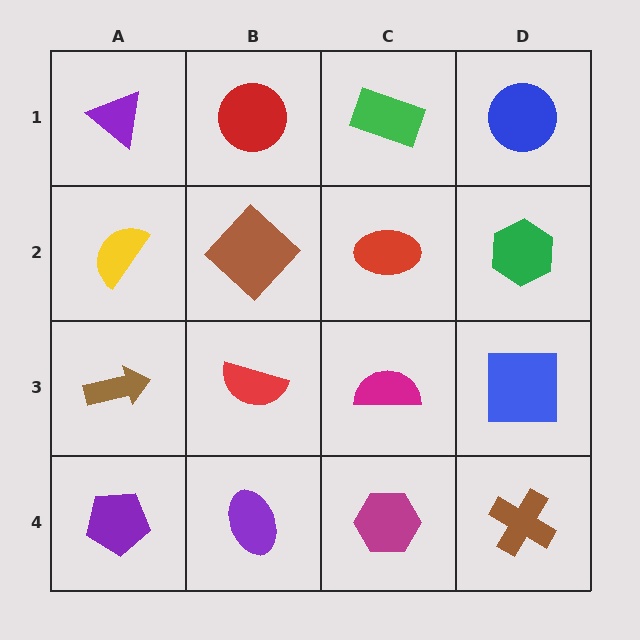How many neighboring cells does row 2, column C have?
4.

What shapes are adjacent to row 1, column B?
A brown diamond (row 2, column B), a purple triangle (row 1, column A), a green rectangle (row 1, column C).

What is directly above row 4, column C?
A magenta semicircle.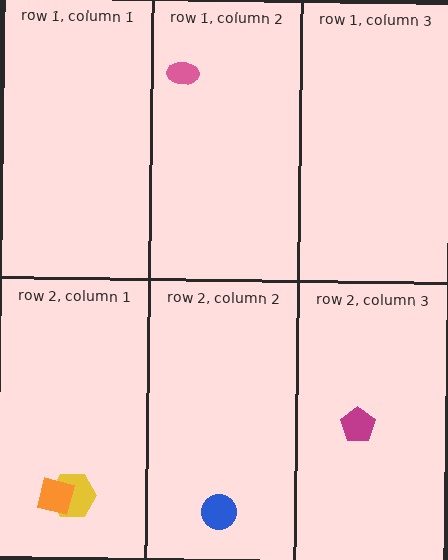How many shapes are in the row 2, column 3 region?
1.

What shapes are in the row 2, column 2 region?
The blue circle.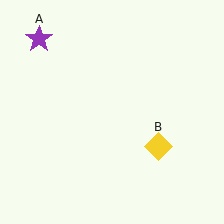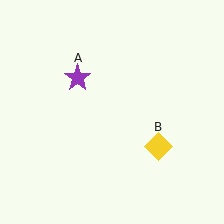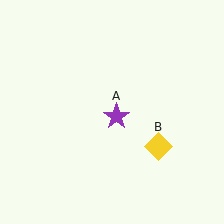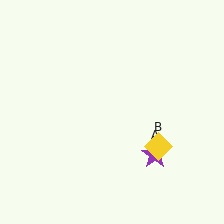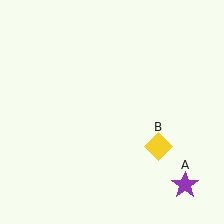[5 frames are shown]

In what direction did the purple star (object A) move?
The purple star (object A) moved down and to the right.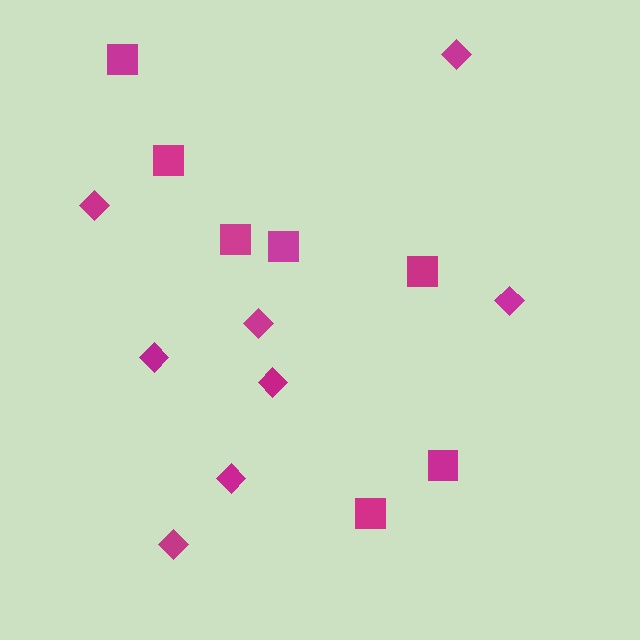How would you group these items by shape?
There are 2 groups: one group of squares (7) and one group of diamonds (8).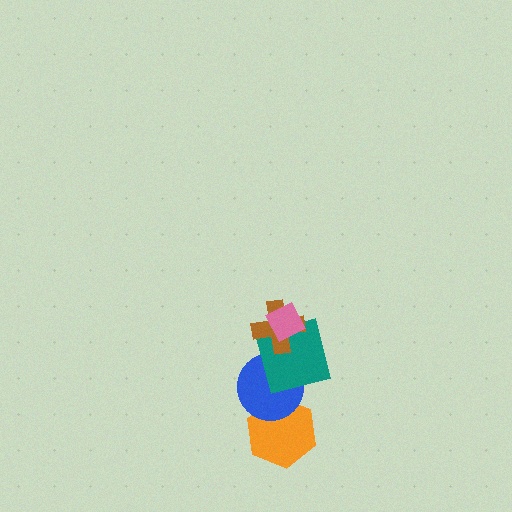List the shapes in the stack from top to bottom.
From top to bottom: the pink diamond, the brown cross, the teal square, the blue circle, the orange hexagon.